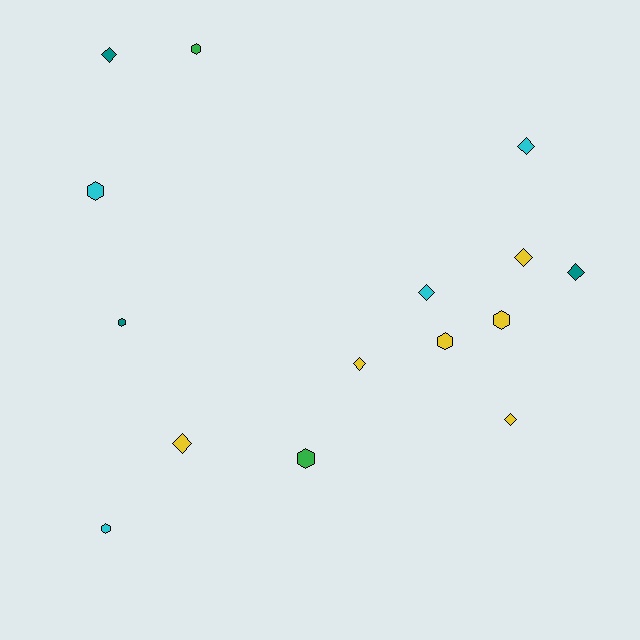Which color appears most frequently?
Yellow, with 6 objects.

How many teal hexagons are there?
There is 1 teal hexagon.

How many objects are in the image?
There are 15 objects.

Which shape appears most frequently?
Diamond, with 8 objects.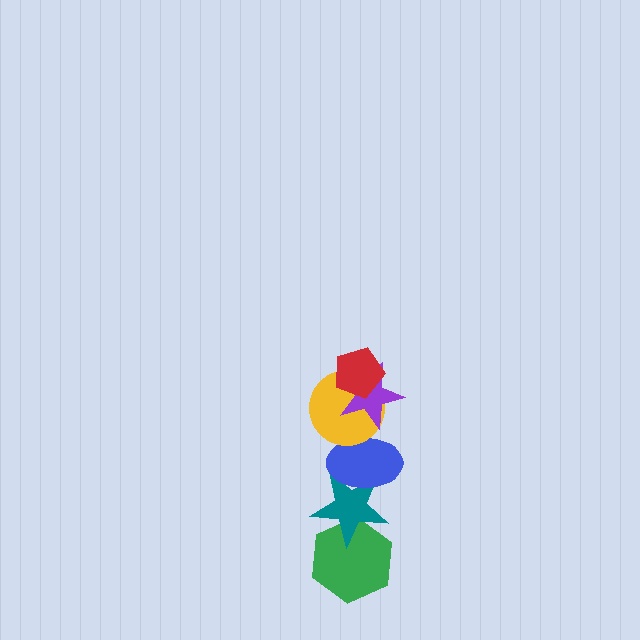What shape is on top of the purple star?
The red pentagon is on top of the purple star.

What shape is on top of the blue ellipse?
The yellow circle is on top of the blue ellipse.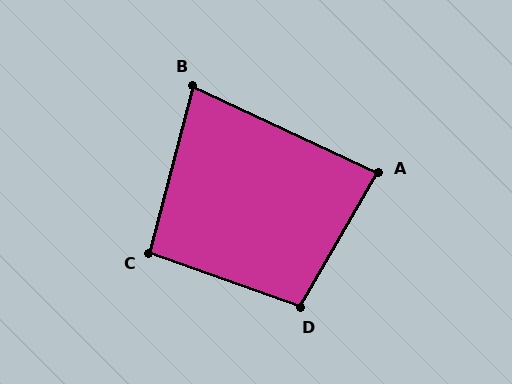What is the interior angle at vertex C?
Approximately 95 degrees (approximately right).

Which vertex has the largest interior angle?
D, at approximately 100 degrees.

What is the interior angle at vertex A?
Approximately 85 degrees (approximately right).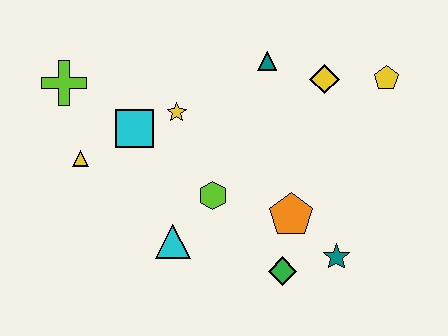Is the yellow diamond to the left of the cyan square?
No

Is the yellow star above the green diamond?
Yes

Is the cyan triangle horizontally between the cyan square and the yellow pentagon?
Yes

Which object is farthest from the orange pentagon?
The lime cross is farthest from the orange pentagon.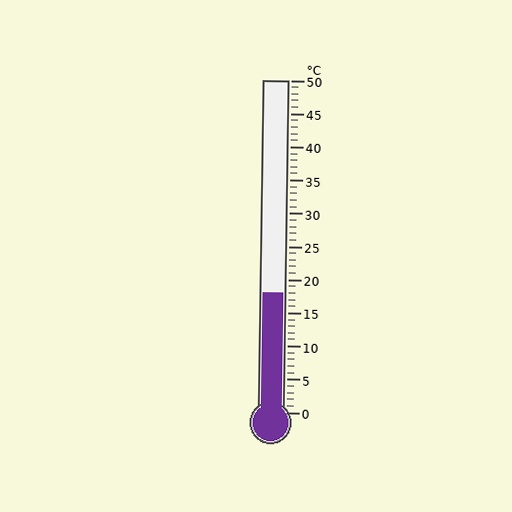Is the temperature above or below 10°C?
The temperature is above 10°C.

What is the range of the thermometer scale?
The thermometer scale ranges from 0°C to 50°C.